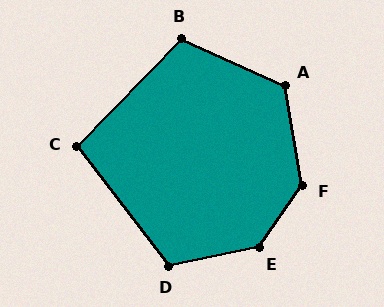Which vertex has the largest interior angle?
E, at approximately 137 degrees.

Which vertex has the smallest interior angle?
C, at approximately 98 degrees.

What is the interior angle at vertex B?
Approximately 110 degrees (obtuse).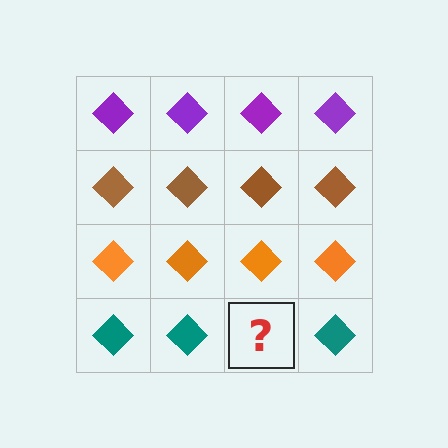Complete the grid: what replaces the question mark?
The question mark should be replaced with a teal diamond.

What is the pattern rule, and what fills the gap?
The rule is that each row has a consistent color. The gap should be filled with a teal diamond.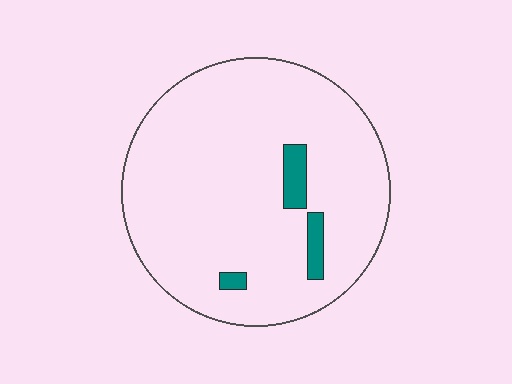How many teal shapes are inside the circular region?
3.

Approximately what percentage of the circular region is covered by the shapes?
Approximately 5%.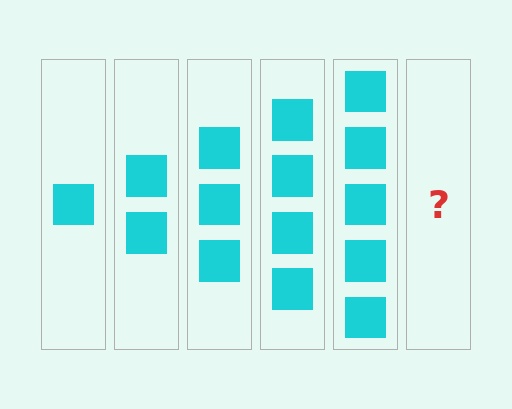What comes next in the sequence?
The next element should be 6 squares.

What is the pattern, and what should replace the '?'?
The pattern is that each step adds one more square. The '?' should be 6 squares.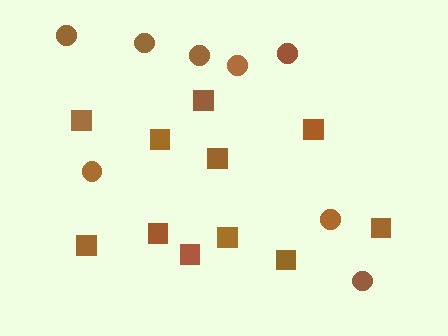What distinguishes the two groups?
There are 2 groups: one group of squares (11) and one group of circles (8).